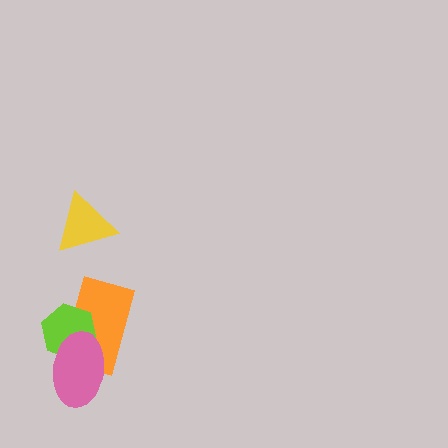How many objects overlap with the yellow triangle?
0 objects overlap with the yellow triangle.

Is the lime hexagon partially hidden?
Yes, it is partially covered by another shape.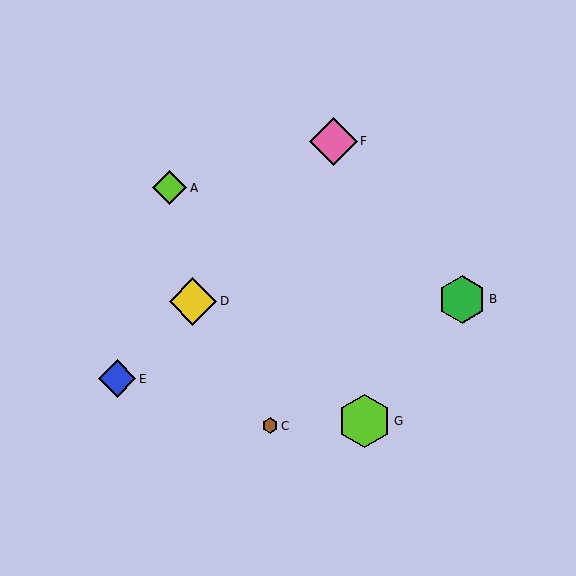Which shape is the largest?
The lime hexagon (labeled G) is the largest.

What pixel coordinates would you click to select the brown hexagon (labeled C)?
Click at (270, 426) to select the brown hexagon C.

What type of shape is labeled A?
Shape A is a lime diamond.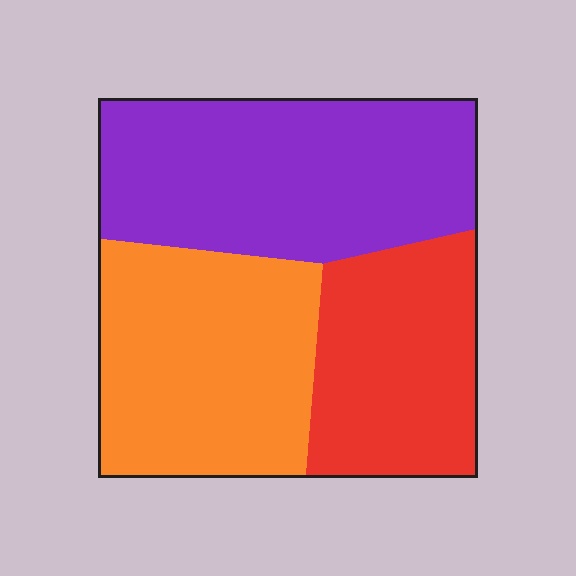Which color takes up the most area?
Purple, at roughly 40%.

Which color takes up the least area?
Red, at roughly 25%.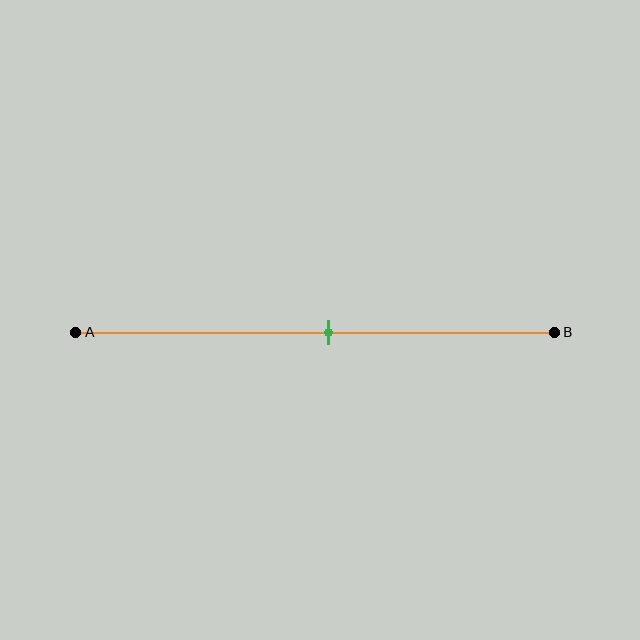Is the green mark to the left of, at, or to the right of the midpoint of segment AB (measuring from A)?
The green mark is approximately at the midpoint of segment AB.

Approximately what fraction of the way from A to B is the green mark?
The green mark is approximately 55% of the way from A to B.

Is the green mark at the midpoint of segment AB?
Yes, the mark is approximately at the midpoint.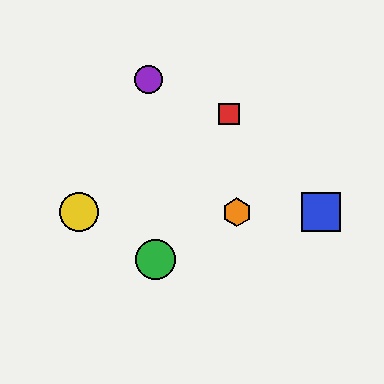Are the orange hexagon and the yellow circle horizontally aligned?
Yes, both are at y≈212.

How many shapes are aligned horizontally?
3 shapes (the blue square, the yellow circle, the orange hexagon) are aligned horizontally.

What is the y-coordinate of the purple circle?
The purple circle is at y≈79.